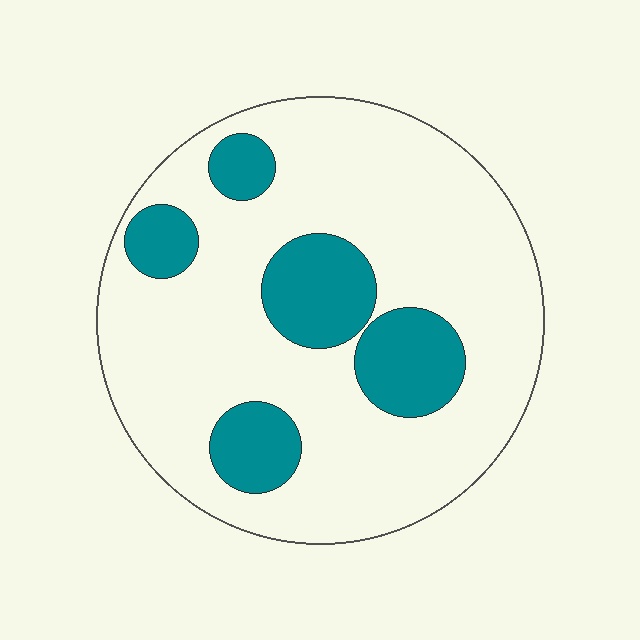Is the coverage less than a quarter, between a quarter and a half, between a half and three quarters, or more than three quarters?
Less than a quarter.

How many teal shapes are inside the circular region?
5.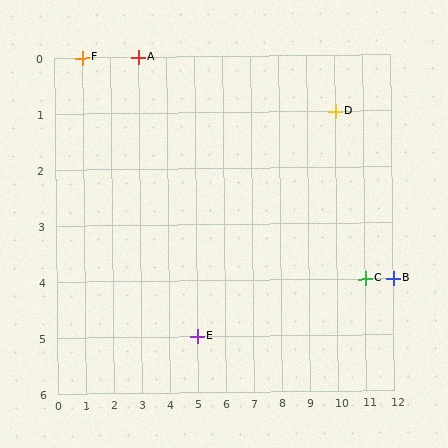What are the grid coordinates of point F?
Point F is at grid coordinates (1, 0).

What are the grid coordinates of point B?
Point B is at grid coordinates (12, 4).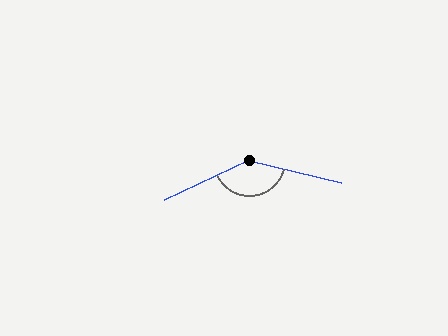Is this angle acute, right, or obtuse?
It is obtuse.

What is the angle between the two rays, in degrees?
Approximately 141 degrees.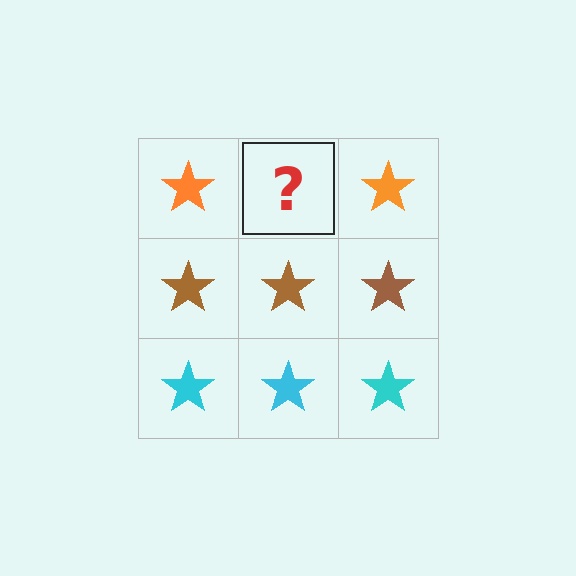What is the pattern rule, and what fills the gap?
The rule is that each row has a consistent color. The gap should be filled with an orange star.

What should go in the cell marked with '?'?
The missing cell should contain an orange star.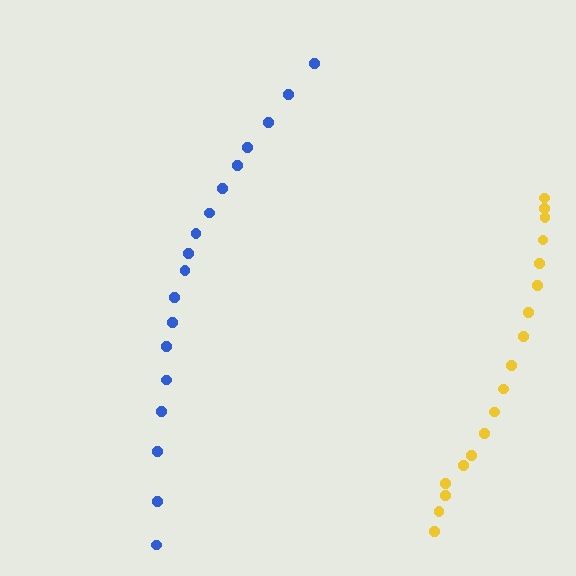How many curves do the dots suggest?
There are 2 distinct paths.